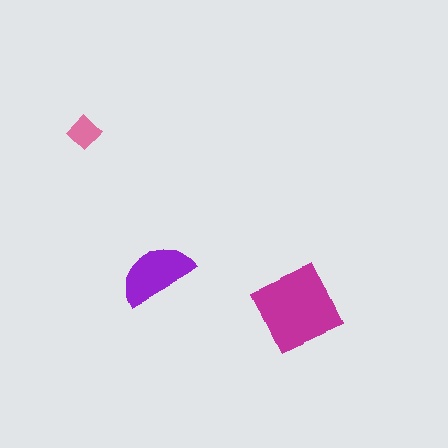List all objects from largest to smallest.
The magenta square, the purple semicircle, the pink diamond.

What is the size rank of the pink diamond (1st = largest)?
3rd.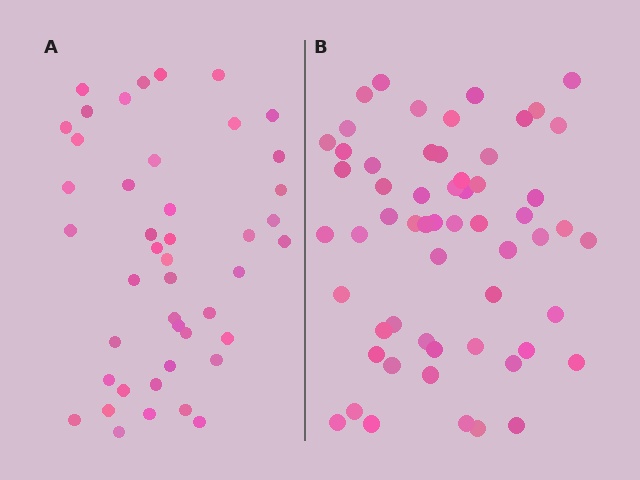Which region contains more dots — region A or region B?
Region B (the right region) has more dots.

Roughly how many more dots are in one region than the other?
Region B has approximately 15 more dots than region A.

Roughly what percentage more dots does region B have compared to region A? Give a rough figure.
About 30% more.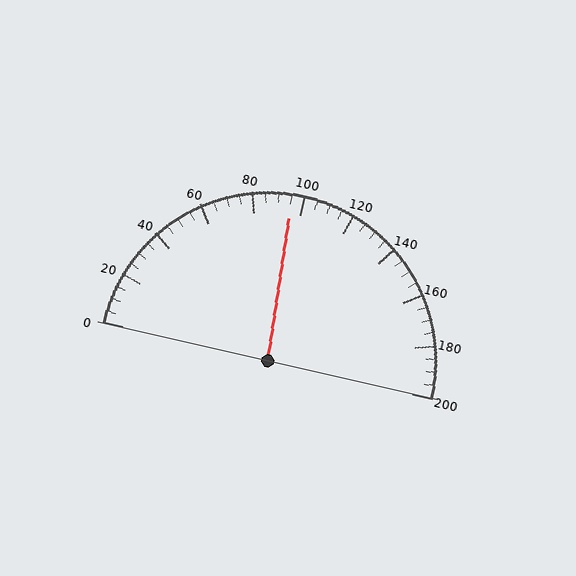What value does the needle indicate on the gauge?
The needle indicates approximately 95.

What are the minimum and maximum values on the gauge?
The gauge ranges from 0 to 200.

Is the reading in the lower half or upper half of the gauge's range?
The reading is in the lower half of the range (0 to 200).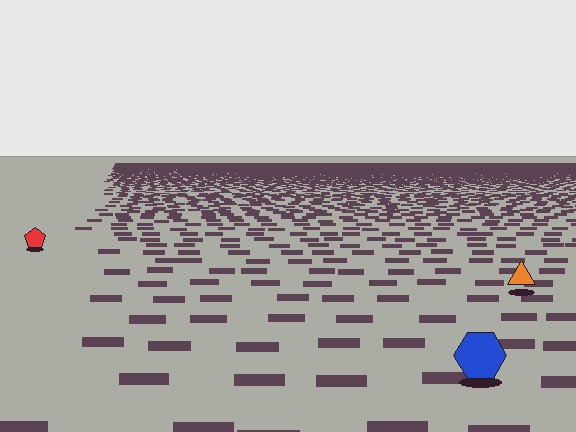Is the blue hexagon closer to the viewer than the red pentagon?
Yes. The blue hexagon is closer — you can tell from the texture gradient: the ground texture is coarser near it.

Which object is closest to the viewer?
The blue hexagon is closest. The texture marks near it are larger and more spread out.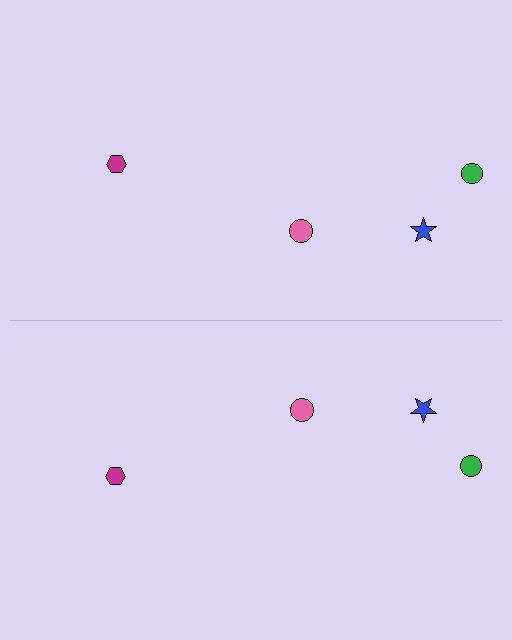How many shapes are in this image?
There are 8 shapes in this image.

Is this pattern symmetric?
Yes, this pattern has bilateral (reflection) symmetry.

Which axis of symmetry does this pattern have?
The pattern has a horizontal axis of symmetry running through the center of the image.